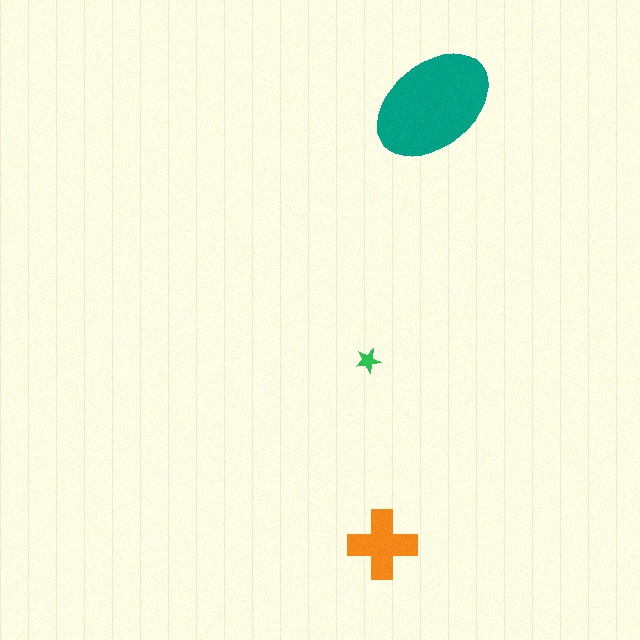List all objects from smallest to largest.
The green star, the orange cross, the teal ellipse.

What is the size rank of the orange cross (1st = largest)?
2nd.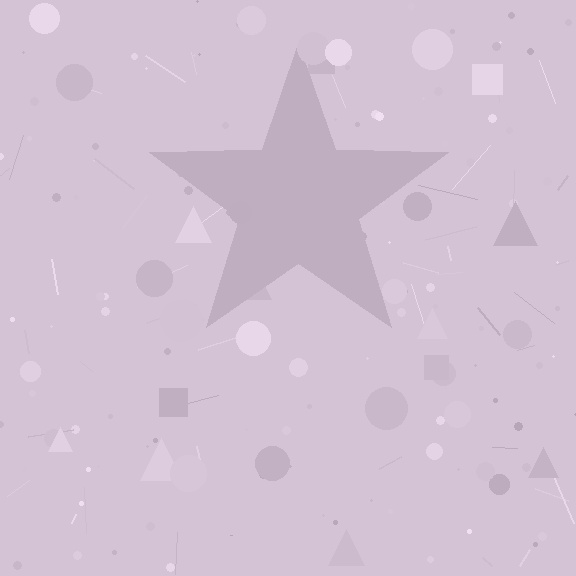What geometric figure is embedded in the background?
A star is embedded in the background.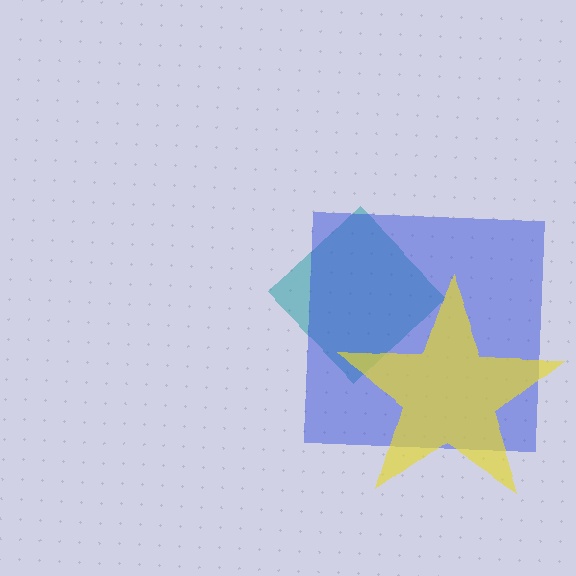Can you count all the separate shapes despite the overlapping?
Yes, there are 3 separate shapes.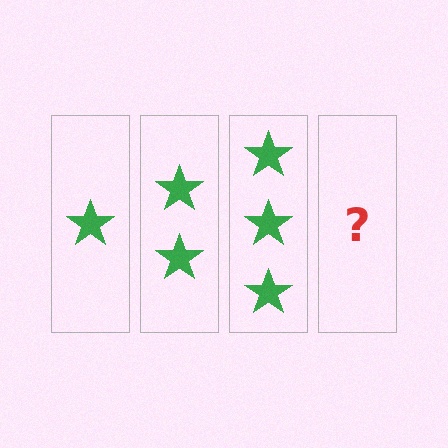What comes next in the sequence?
The next element should be 4 stars.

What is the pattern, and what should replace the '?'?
The pattern is that each step adds one more star. The '?' should be 4 stars.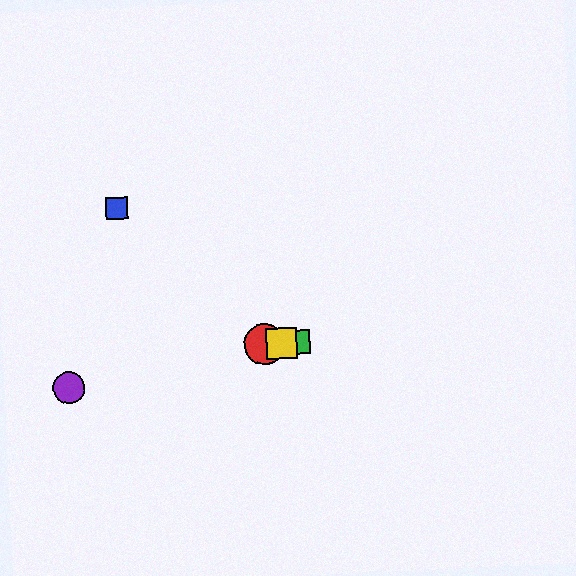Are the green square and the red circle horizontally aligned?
Yes, both are at y≈342.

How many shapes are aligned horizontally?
3 shapes (the red circle, the green square, the yellow square) are aligned horizontally.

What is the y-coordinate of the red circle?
The red circle is at y≈344.